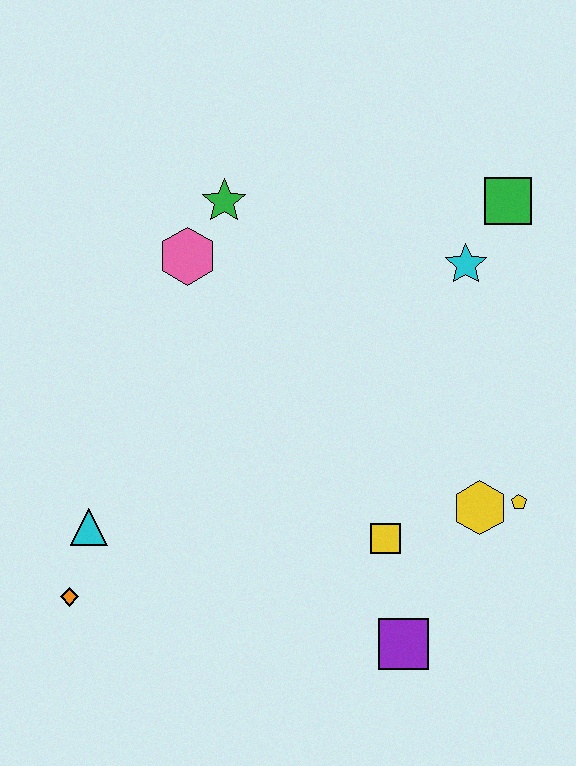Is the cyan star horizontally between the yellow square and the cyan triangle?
No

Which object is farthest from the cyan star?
The orange diamond is farthest from the cyan star.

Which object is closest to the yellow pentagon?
The yellow hexagon is closest to the yellow pentagon.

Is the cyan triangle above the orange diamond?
Yes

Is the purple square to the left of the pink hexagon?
No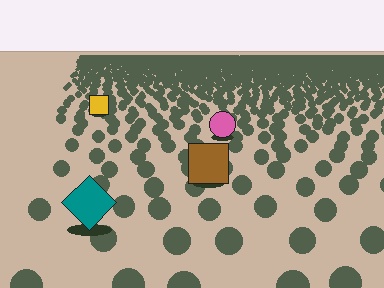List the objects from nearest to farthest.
From nearest to farthest: the teal diamond, the brown square, the pink circle, the yellow square.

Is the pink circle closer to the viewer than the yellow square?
Yes. The pink circle is closer — you can tell from the texture gradient: the ground texture is coarser near it.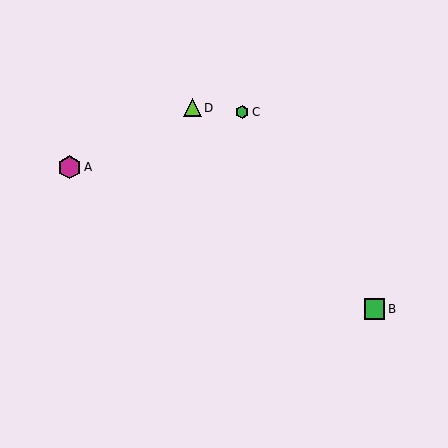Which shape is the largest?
The magenta hexagon (labeled A) is the largest.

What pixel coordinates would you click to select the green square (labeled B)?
Click at (375, 309) to select the green square B.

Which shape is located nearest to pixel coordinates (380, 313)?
The green square (labeled B) at (375, 309) is nearest to that location.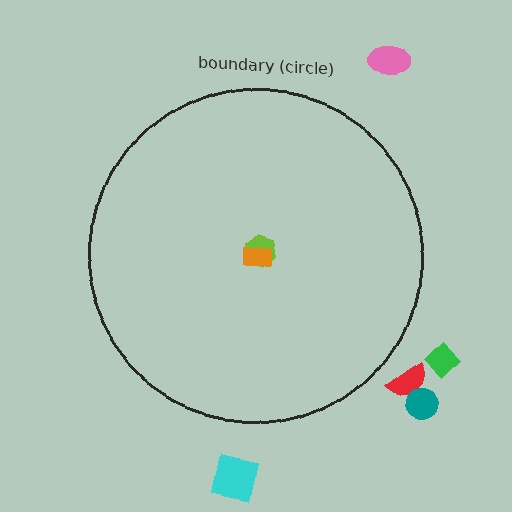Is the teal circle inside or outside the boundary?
Outside.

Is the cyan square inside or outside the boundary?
Outside.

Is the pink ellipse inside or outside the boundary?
Outside.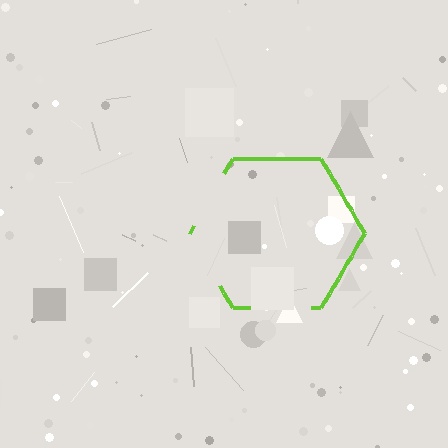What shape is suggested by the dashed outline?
The dashed outline suggests a hexagon.